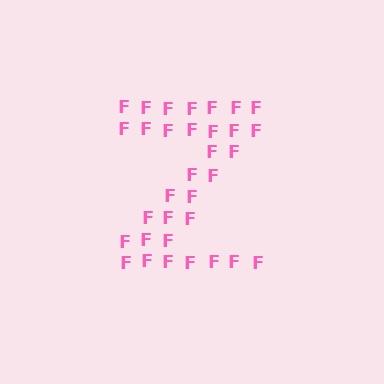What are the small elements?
The small elements are letter F's.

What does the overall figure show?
The overall figure shows the letter Z.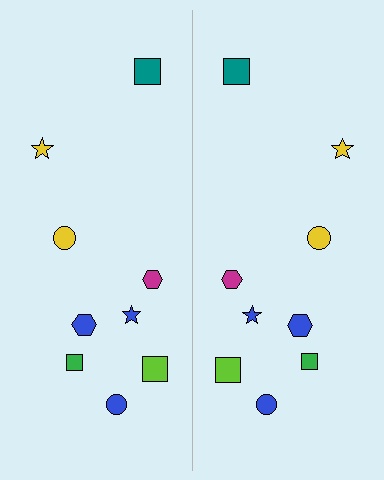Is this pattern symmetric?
Yes, this pattern has bilateral (reflection) symmetry.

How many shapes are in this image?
There are 18 shapes in this image.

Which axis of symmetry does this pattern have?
The pattern has a vertical axis of symmetry running through the center of the image.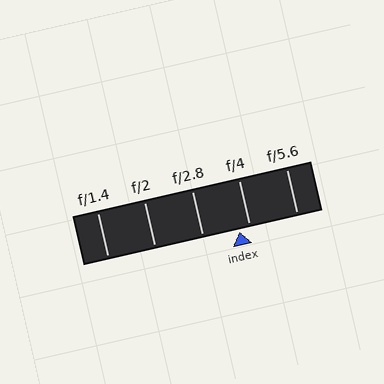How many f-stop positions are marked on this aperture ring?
There are 5 f-stop positions marked.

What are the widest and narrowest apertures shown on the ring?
The widest aperture shown is f/1.4 and the narrowest is f/5.6.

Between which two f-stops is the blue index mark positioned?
The index mark is between f/2.8 and f/4.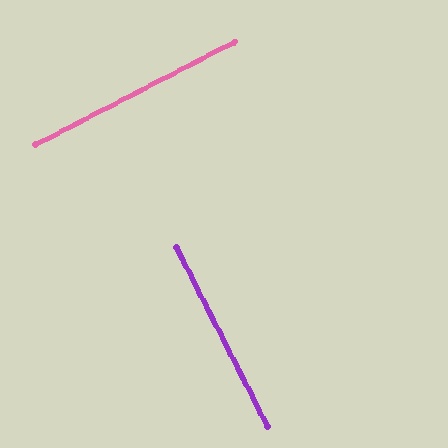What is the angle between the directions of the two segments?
Approximately 90 degrees.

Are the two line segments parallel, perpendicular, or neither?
Perpendicular — they meet at approximately 90°.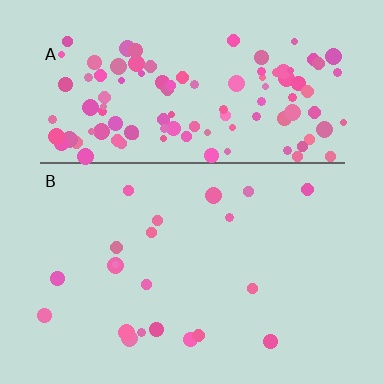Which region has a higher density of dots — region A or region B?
A (the top).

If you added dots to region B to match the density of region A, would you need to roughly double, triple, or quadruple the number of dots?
Approximately quadruple.